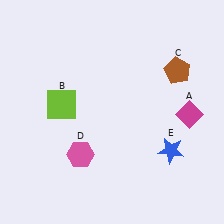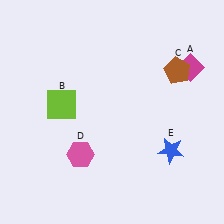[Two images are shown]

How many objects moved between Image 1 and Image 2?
1 object moved between the two images.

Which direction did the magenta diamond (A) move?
The magenta diamond (A) moved up.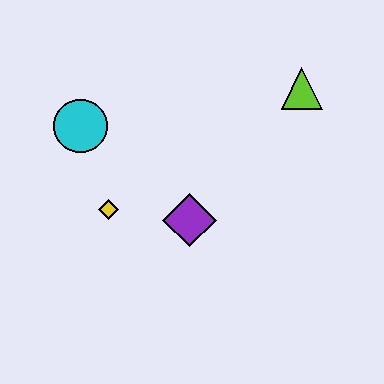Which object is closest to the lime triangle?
The purple diamond is closest to the lime triangle.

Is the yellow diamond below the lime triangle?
Yes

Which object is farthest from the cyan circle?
The lime triangle is farthest from the cyan circle.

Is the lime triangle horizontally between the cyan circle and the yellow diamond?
No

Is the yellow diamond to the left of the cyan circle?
No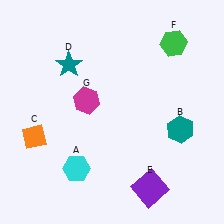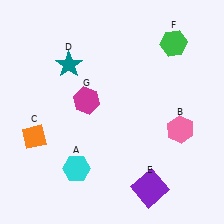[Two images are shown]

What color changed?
The hexagon (B) changed from teal in Image 1 to pink in Image 2.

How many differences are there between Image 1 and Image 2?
There is 1 difference between the two images.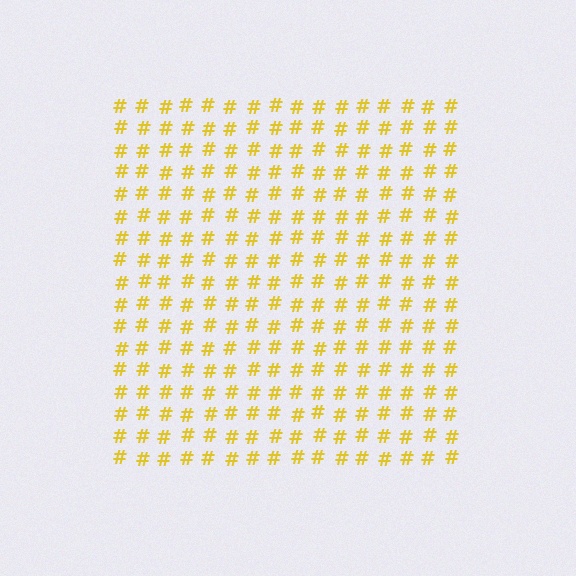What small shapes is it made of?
It is made of small hash symbols.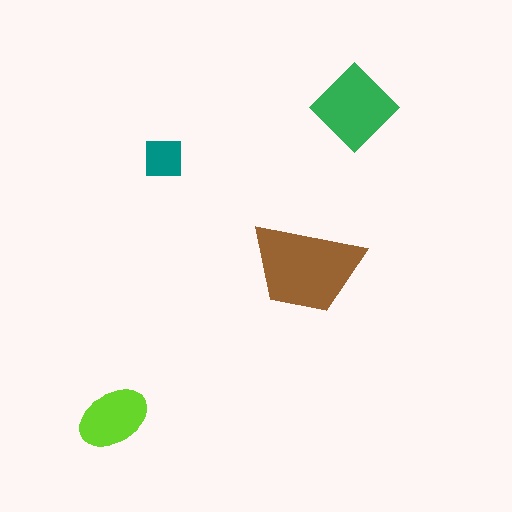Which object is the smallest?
The teal square.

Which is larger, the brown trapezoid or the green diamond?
The brown trapezoid.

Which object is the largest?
The brown trapezoid.